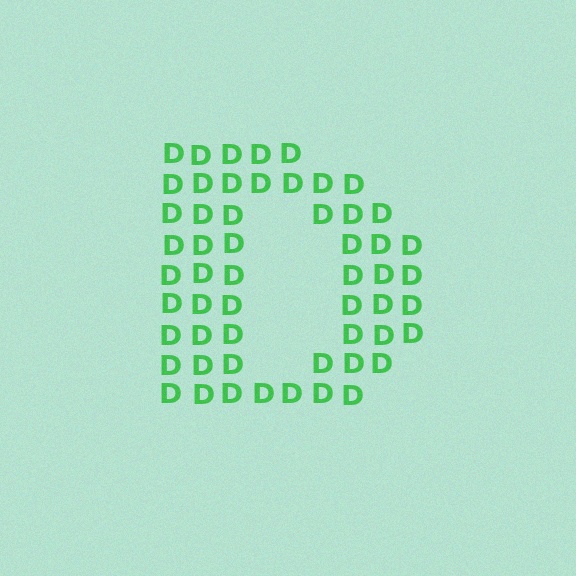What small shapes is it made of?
It is made of small letter D's.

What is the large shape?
The large shape is the letter D.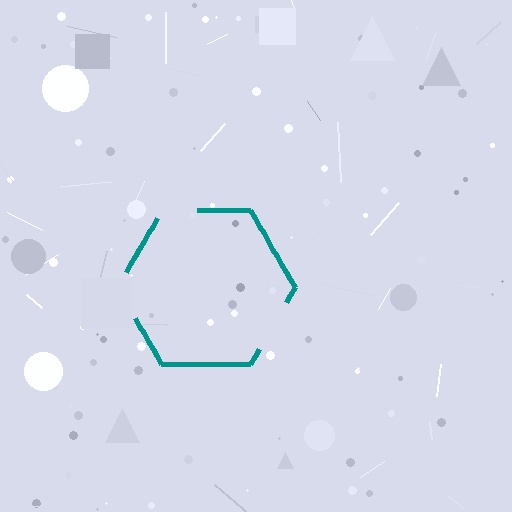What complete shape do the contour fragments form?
The contour fragments form a hexagon.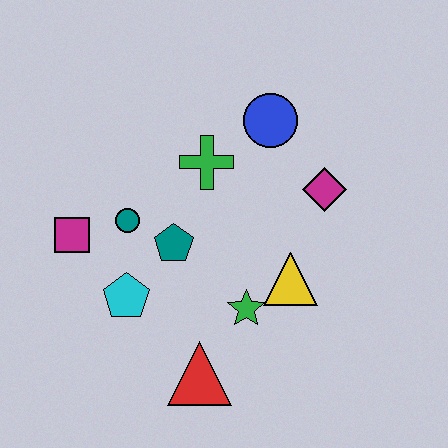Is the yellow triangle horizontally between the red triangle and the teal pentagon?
No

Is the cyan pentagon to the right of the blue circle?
No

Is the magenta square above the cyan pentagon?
Yes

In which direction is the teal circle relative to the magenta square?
The teal circle is to the right of the magenta square.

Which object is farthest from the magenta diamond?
The magenta square is farthest from the magenta diamond.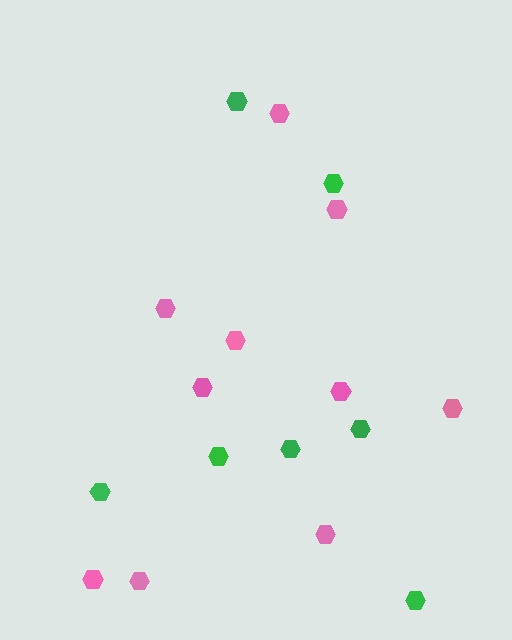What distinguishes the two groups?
There are 2 groups: one group of green hexagons (7) and one group of pink hexagons (10).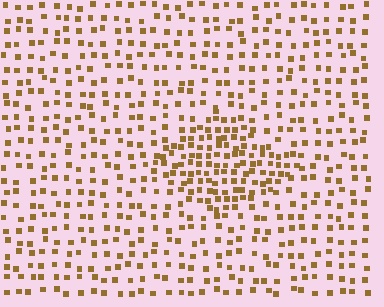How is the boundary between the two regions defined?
The boundary is defined by a change in element density (approximately 2.0x ratio). All elements are the same color, size, and shape.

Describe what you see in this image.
The image contains small brown elements arranged at two different densities. A diamond-shaped region is visible where the elements are more densely packed than the surrounding area.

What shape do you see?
I see a diamond.